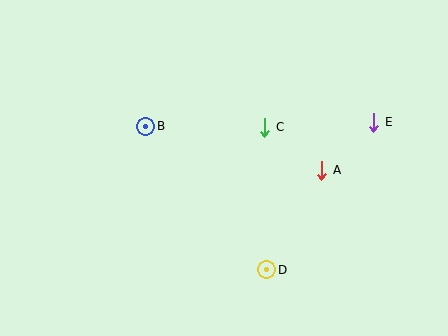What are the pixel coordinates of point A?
Point A is at (322, 170).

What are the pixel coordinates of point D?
Point D is at (267, 270).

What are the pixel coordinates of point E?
Point E is at (374, 122).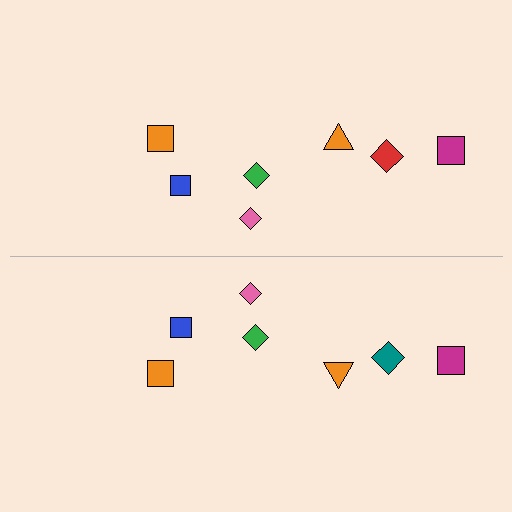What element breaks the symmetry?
The teal diamond on the bottom side breaks the symmetry — its mirror counterpart is red.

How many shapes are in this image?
There are 14 shapes in this image.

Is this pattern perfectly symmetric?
No, the pattern is not perfectly symmetric. The teal diamond on the bottom side breaks the symmetry — its mirror counterpart is red.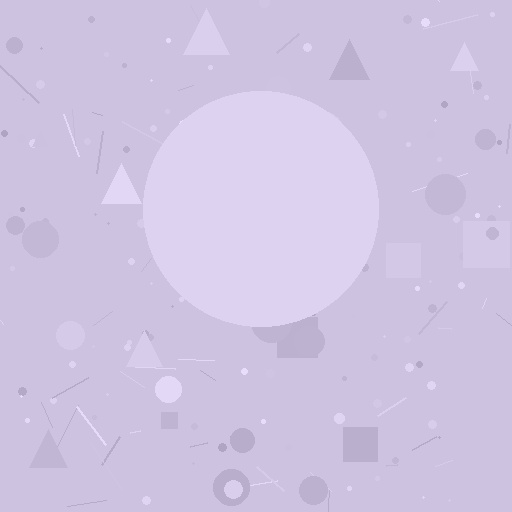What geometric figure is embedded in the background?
A circle is embedded in the background.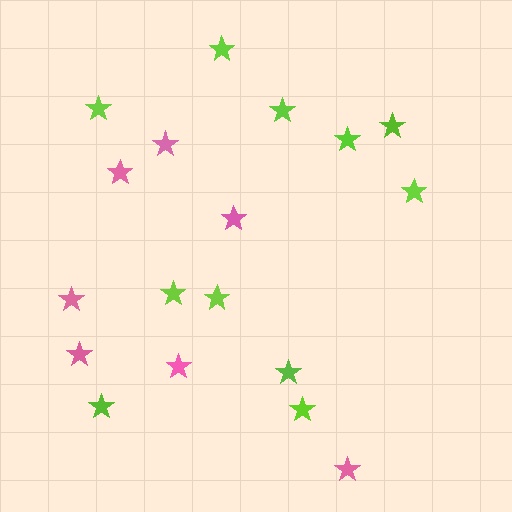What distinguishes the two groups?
There are 2 groups: one group of pink stars (7) and one group of lime stars (11).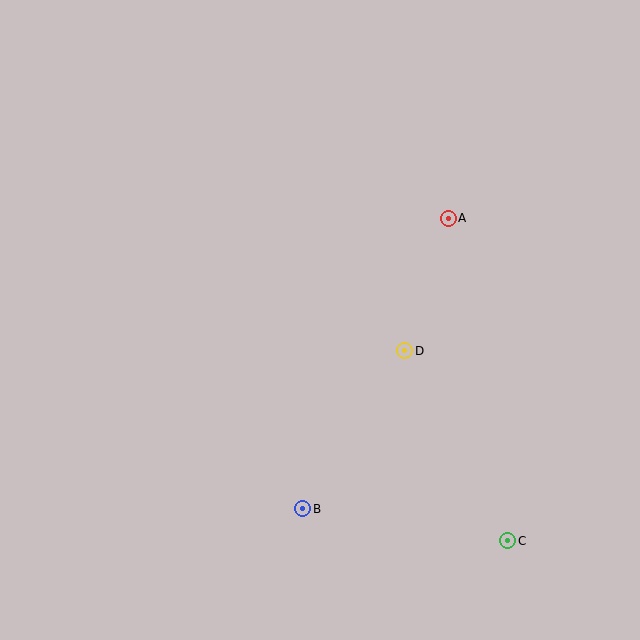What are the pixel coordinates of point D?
Point D is at (405, 351).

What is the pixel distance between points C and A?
The distance between C and A is 328 pixels.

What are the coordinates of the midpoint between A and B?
The midpoint between A and B is at (376, 364).